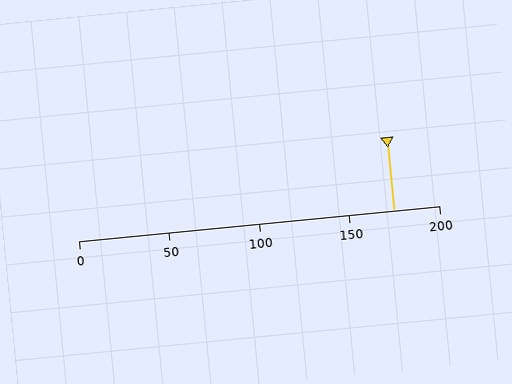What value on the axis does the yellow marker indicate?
The marker indicates approximately 175.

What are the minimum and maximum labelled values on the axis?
The axis runs from 0 to 200.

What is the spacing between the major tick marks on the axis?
The major ticks are spaced 50 apart.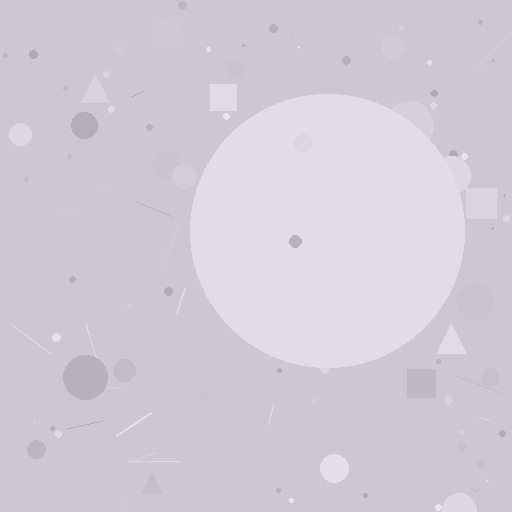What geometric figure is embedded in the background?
A circle is embedded in the background.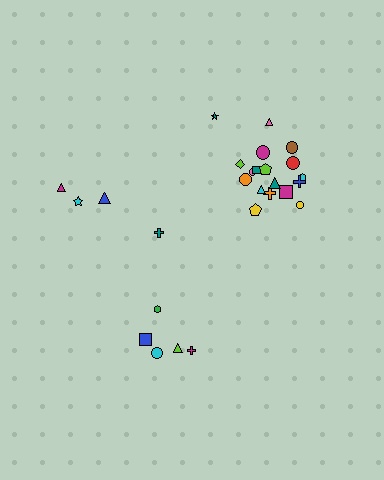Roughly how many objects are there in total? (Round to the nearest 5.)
Roughly 25 objects in total.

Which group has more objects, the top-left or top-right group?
The top-right group.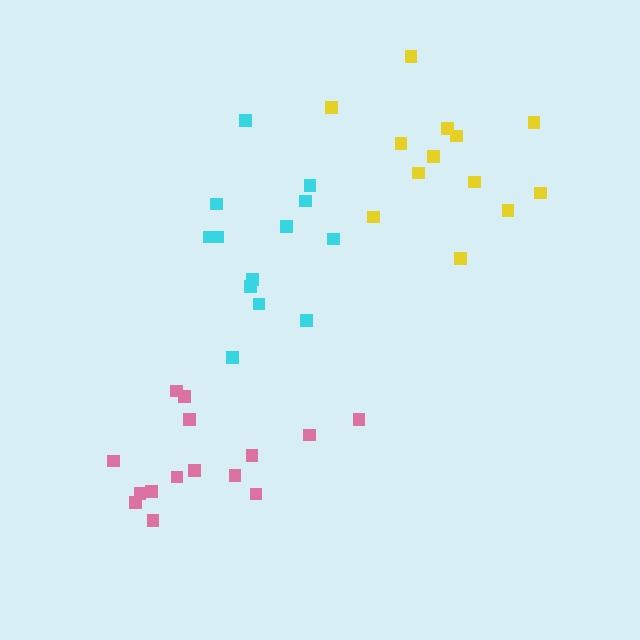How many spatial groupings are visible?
There are 3 spatial groupings.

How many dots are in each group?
Group 1: 13 dots, Group 2: 13 dots, Group 3: 15 dots (41 total).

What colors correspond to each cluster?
The clusters are colored: cyan, yellow, pink.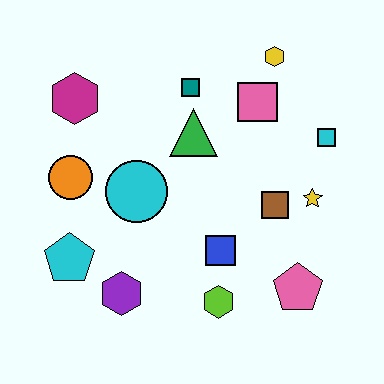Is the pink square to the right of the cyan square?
No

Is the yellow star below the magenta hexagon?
Yes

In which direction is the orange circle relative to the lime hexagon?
The orange circle is to the left of the lime hexagon.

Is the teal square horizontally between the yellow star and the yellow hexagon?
No